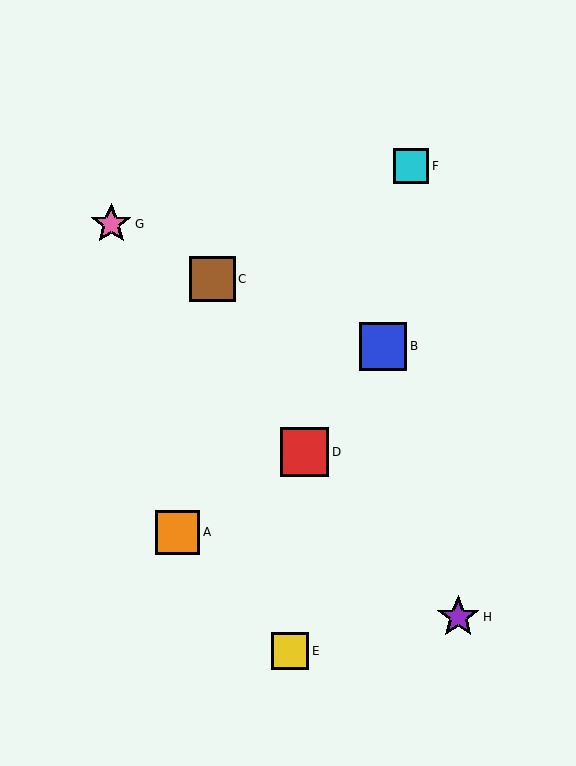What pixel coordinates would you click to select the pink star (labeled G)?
Click at (111, 224) to select the pink star G.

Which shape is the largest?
The red square (labeled D) is the largest.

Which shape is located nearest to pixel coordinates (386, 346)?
The blue square (labeled B) at (383, 346) is nearest to that location.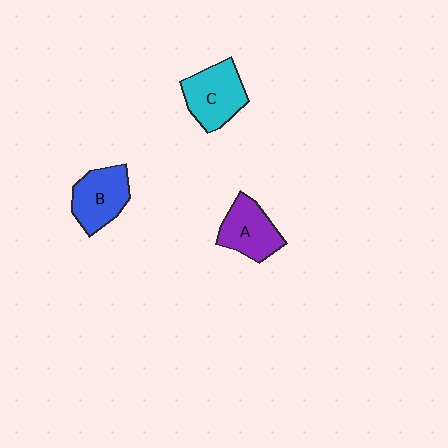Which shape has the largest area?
Shape C (cyan).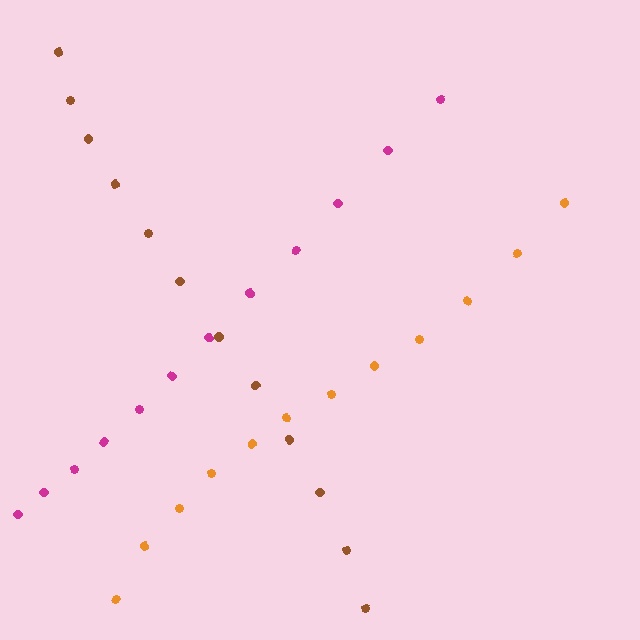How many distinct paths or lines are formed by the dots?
There are 3 distinct paths.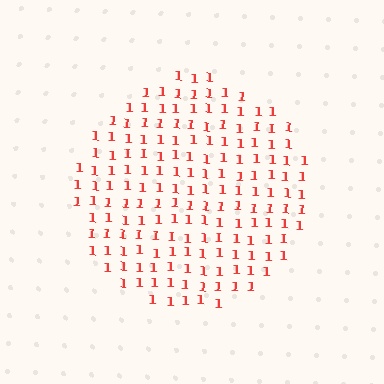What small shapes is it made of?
It is made of small digit 1's.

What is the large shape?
The large shape is a circle.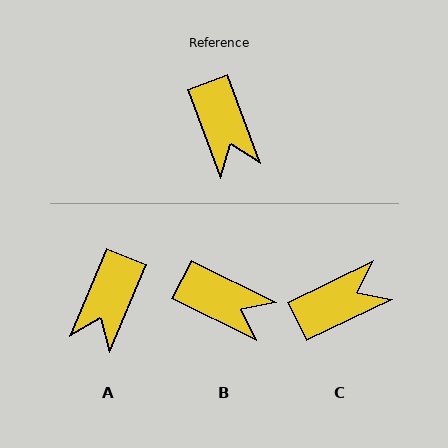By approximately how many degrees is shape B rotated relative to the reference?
Approximately 43 degrees counter-clockwise.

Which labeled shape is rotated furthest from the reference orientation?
C, about 96 degrees away.